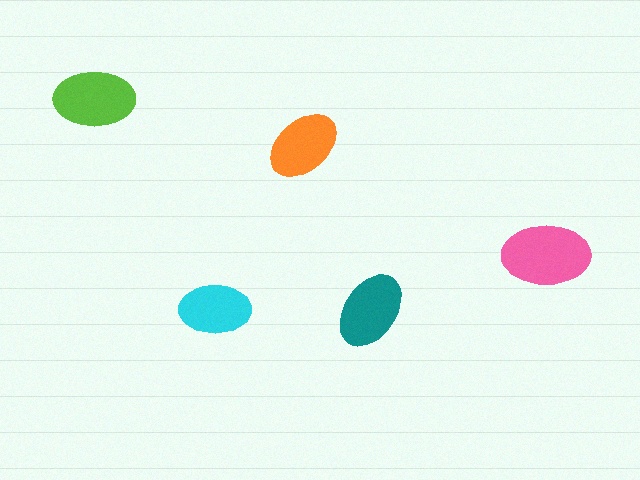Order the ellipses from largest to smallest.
the pink one, the lime one, the teal one, the orange one, the cyan one.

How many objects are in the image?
There are 5 objects in the image.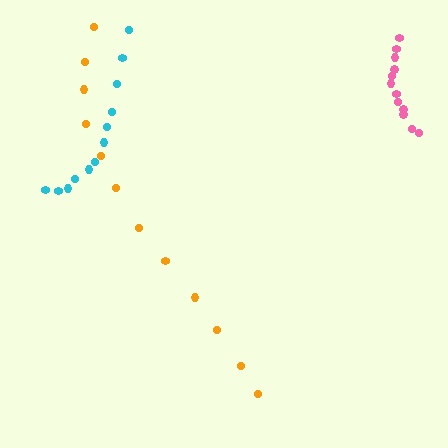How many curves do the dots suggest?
There are 3 distinct paths.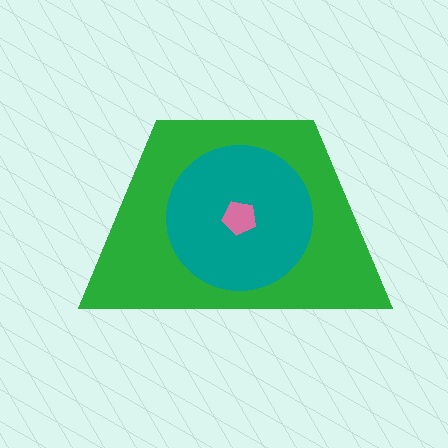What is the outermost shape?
The green trapezoid.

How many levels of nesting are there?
3.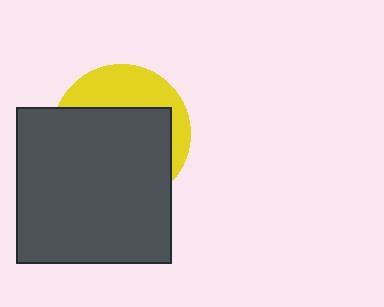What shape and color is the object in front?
The object in front is a dark gray square.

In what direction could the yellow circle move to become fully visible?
The yellow circle could move up. That would shift it out from behind the dark gray square entirely.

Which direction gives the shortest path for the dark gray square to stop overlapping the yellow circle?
Moving down gives the shortest separation.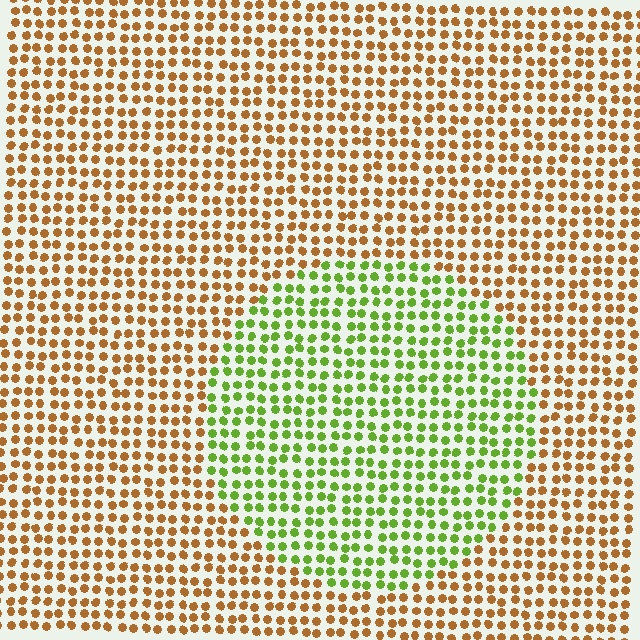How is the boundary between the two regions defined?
The boundary is defined purely by a slight shift in hue (about 65 degrees). Spacing, size, and orientation are identical on both sides.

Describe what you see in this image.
The image is filled with small brown elements in a uniform arrangement. A circle-shaped region is visible where the elements are tinted to a slightly different hue, forming a subtle color boundary.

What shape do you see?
I see a circle.